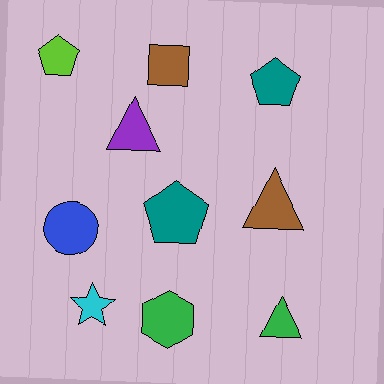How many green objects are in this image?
There are 2 green objects.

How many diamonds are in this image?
There are no diamonds.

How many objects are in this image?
There are 10 objects.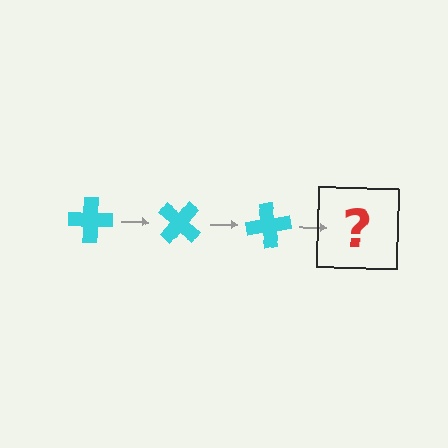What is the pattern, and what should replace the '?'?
The pattern is that the cross rotates 40 degrees each step. The '?' should be a cyan cross rotated 120 degrees.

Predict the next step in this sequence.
The next step is a cyan cross rotated 120 degrees.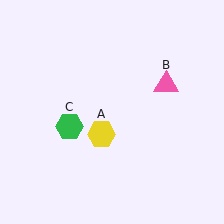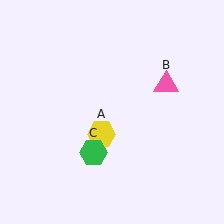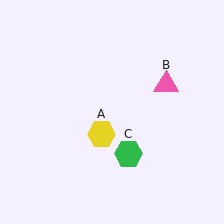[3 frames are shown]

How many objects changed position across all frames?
1 object changed position: green hexagon (object C).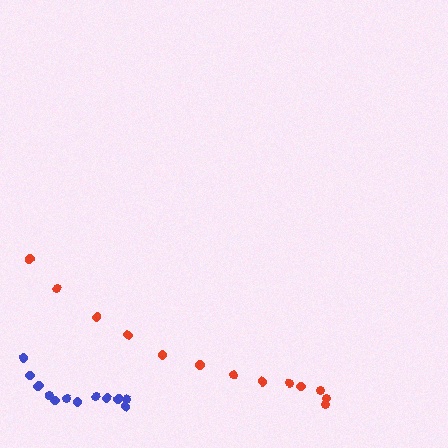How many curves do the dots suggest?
There are 2 distinct paths.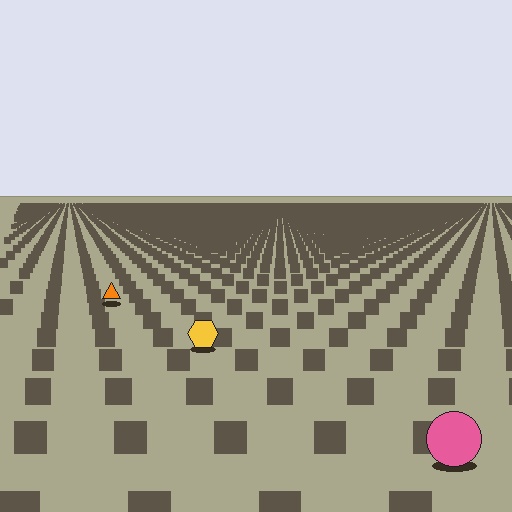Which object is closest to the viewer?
The pink circle is closest. The texture marks near it are larger and more spread out.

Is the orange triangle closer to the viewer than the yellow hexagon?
No. The yellow hexagon is closer — you can tell from the texture gradient: the ground texture is coarser near it.